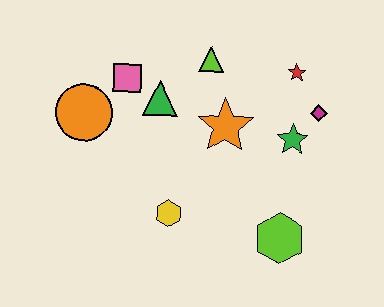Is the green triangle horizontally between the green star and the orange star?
No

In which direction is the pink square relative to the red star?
The pink square is to the left of the red star.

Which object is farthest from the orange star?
The orange circle is farthest from the orange star.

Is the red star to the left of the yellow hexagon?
No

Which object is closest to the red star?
The magenta diamond is closest to the red star.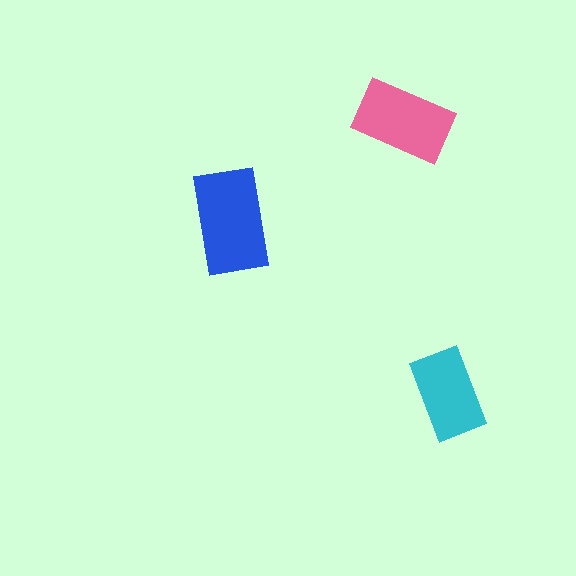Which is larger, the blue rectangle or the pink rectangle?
The blue one.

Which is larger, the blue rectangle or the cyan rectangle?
The blue one.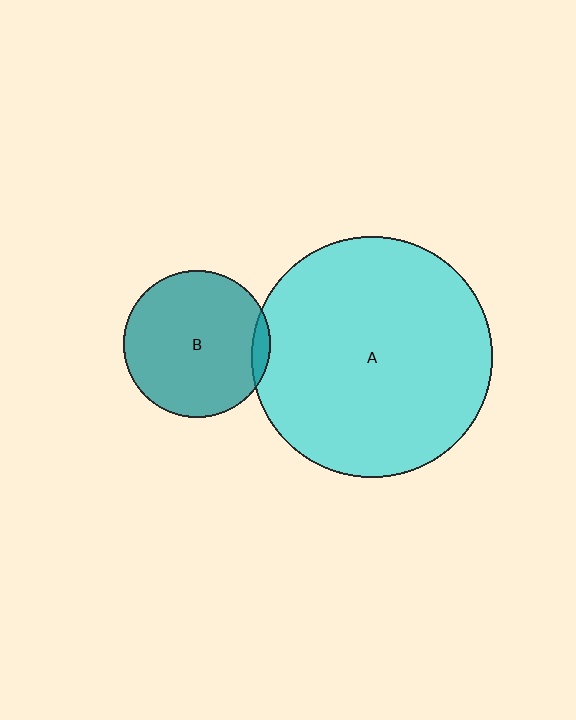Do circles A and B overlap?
Yes.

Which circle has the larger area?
Circle A (cyan).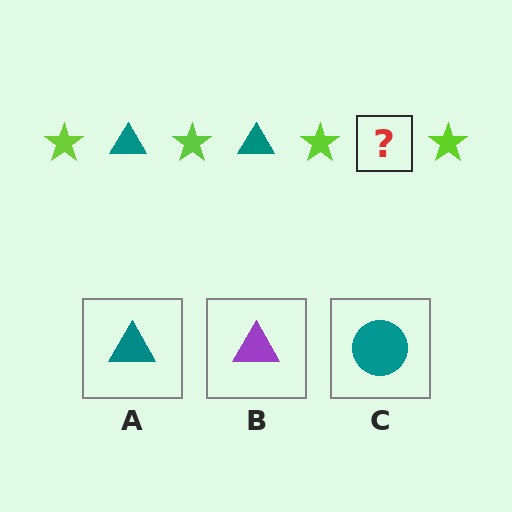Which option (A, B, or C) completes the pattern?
A.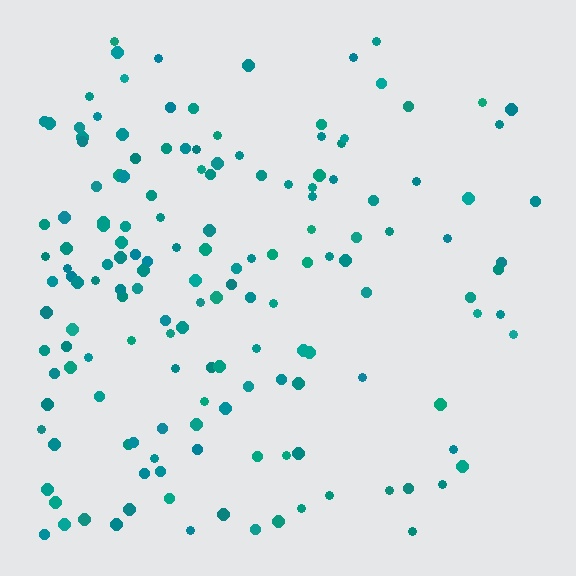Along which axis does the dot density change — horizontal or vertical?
Horizontal.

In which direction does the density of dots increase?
From right to left, with the left side densest.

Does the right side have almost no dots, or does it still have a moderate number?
Still a moderate number, just noticeably fewer than the left.